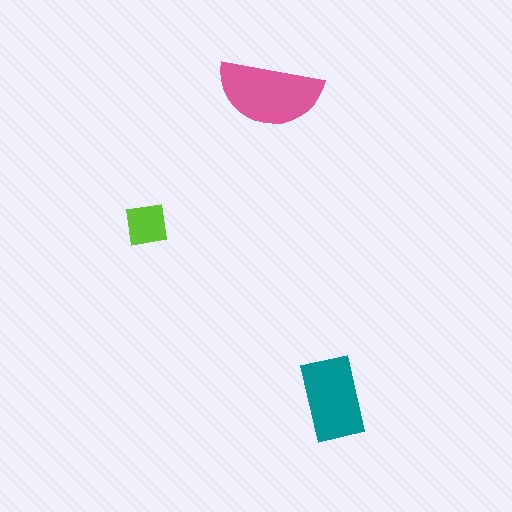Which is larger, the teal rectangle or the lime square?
The teal rectangle.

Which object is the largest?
The pink semicircle.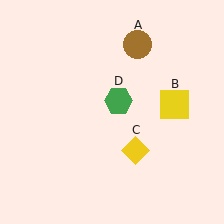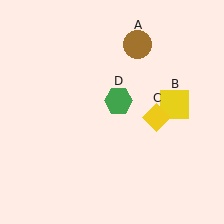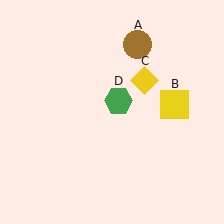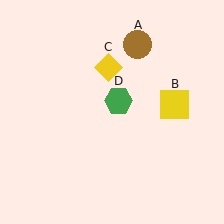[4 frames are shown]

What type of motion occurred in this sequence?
The yellow diamond (object C) rotated counterclockwise around the center of the scene.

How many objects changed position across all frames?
1 object changed position: yellow diamond (object C).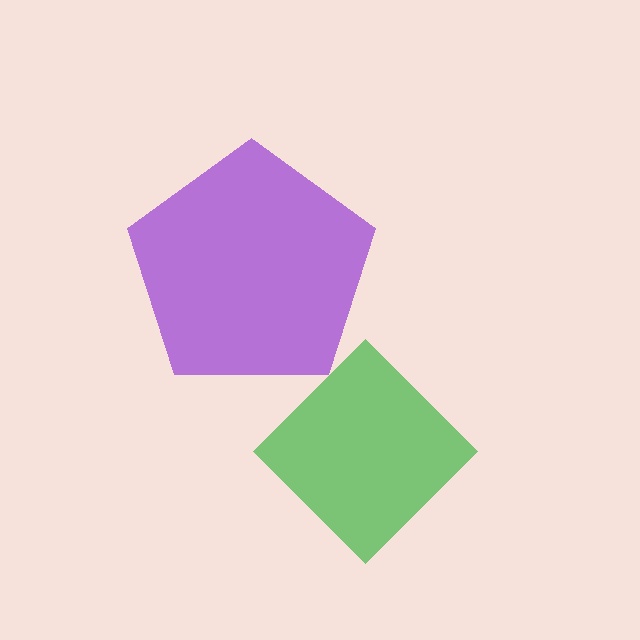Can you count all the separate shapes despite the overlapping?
Yes, there are 2 separate shapes.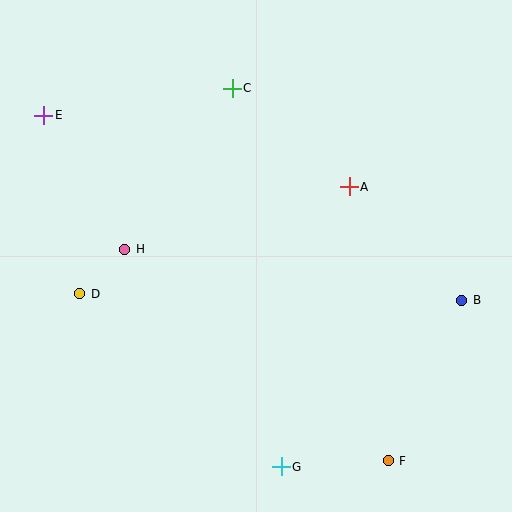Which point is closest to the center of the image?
Point A at (349, 187) is closest to the center.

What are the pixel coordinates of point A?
Point A is at (349, 187).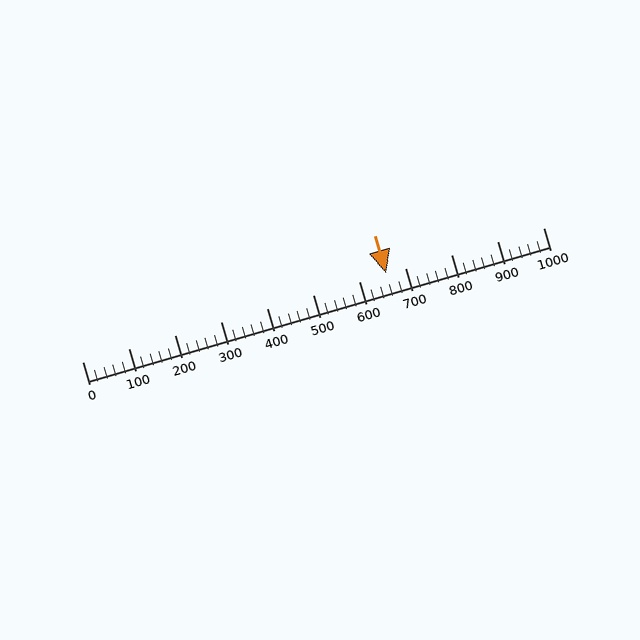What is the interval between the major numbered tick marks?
The major tick marks are spaced 100 units apart.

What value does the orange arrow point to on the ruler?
The orange arrow points to approximately 660.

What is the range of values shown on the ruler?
The ruler shows values from 0 to 1000.